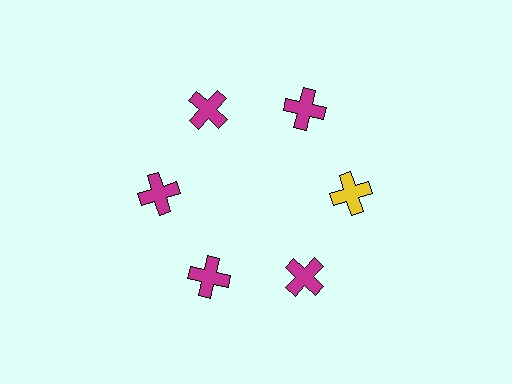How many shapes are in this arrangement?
There are 6 shapes arranged in a ring pattern.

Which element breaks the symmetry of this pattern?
The yellow cross at roughly the 3 o'clock position breaks the symmetry. All other shapes are magenta crosses.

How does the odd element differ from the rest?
It has a different color: yellow instead of magenta.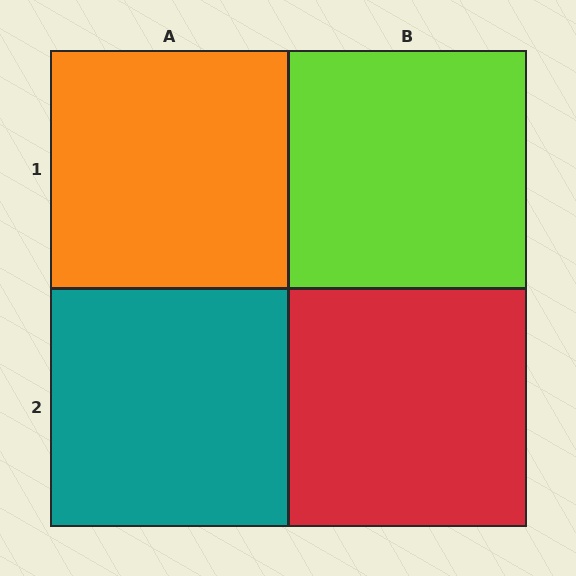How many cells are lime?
1 cell is lime.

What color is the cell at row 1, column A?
Orange.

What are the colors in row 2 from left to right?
Teal, red.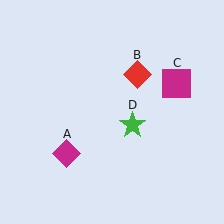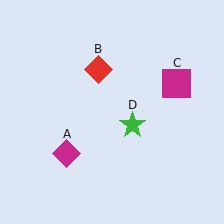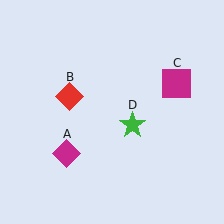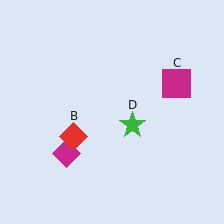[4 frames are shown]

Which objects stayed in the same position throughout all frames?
Magenta diamond (object A) and magenta square (object C) and green star (object D) remained stationary.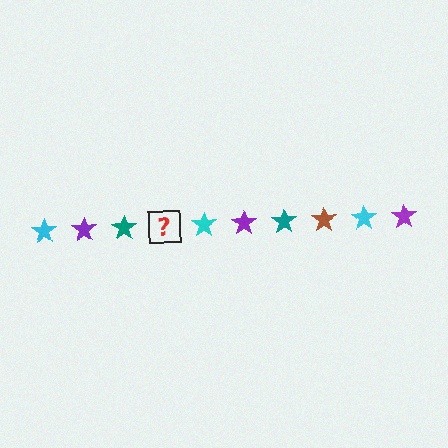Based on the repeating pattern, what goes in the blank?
The blank should be a brown star.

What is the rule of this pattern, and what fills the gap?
The rule is that the pattern cycles through cyan, purple, teal, brown stars. The gap should be filled with a brown star.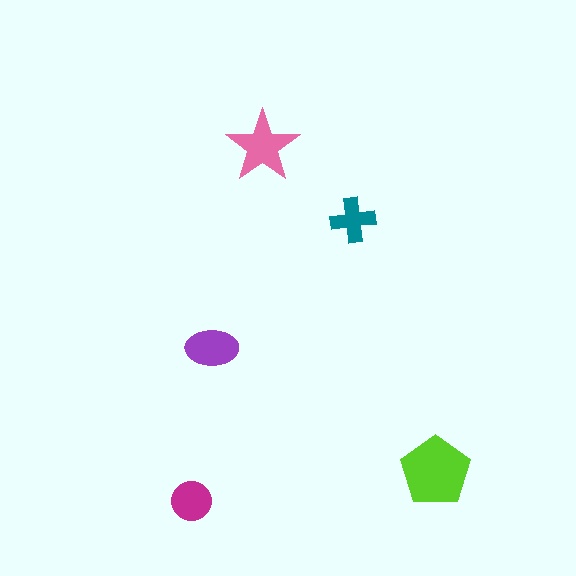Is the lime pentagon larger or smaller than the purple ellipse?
Larger.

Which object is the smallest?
The teal cross.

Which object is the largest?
The lime pentagon.